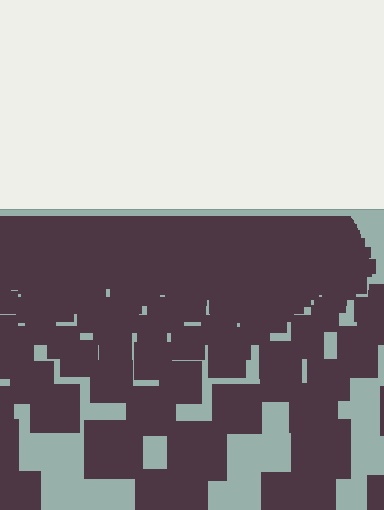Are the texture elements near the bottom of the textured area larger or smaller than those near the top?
Larger. Near the bottom, elements are closer to the viewer and appear at a bigger on-screen size.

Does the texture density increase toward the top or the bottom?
Density increases toward the top.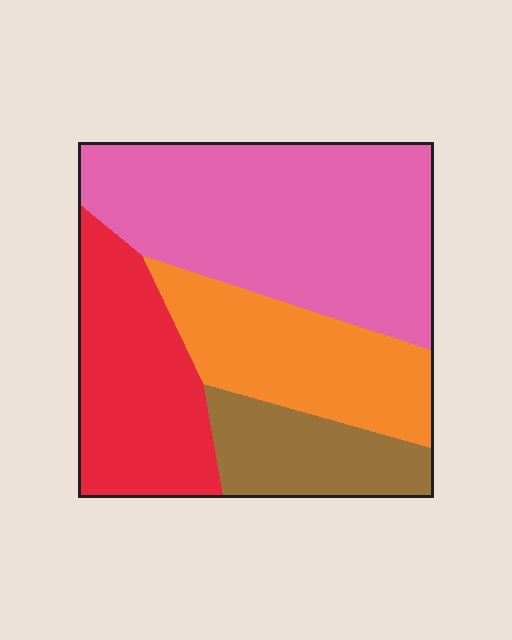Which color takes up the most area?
Pink, at roughly 40%.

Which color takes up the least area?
Brown, at roughly 15%.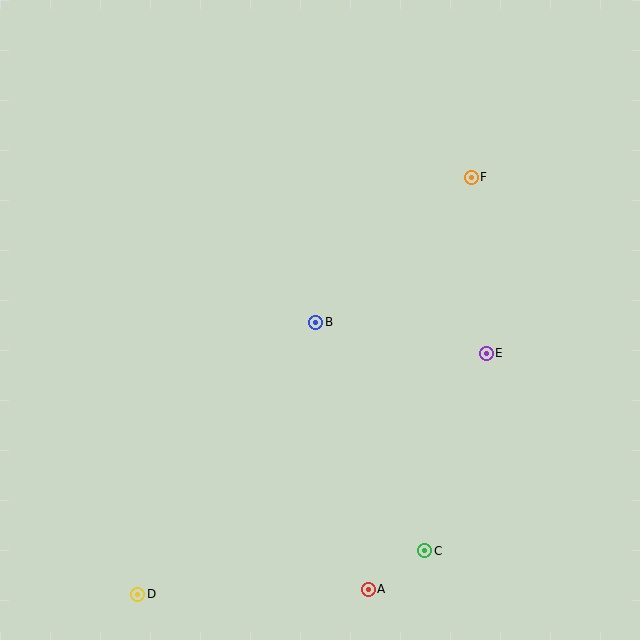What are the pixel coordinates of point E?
Point E is at (486, 353).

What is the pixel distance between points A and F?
The distance between A and F is 425 pixels.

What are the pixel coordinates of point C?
Point C is at (425, 551).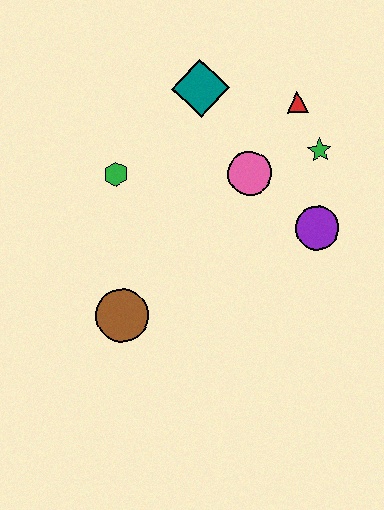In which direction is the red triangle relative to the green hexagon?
The red triangle is to the right of the green hexagon.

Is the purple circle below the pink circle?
Yes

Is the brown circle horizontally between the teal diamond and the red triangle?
No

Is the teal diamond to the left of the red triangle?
Yes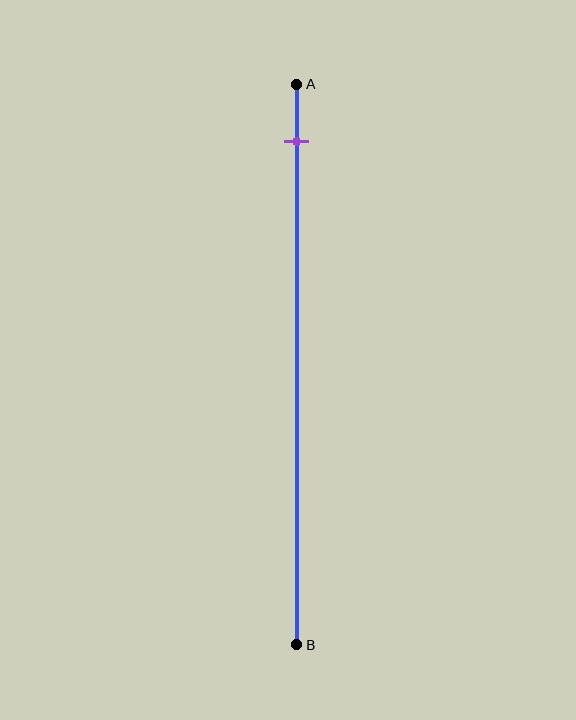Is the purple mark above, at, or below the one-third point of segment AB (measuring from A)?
The purple mark is above the one-third point of segment AB.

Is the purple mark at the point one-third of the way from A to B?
No, the mark is at about 10% from A, not at the 33% one-third point.